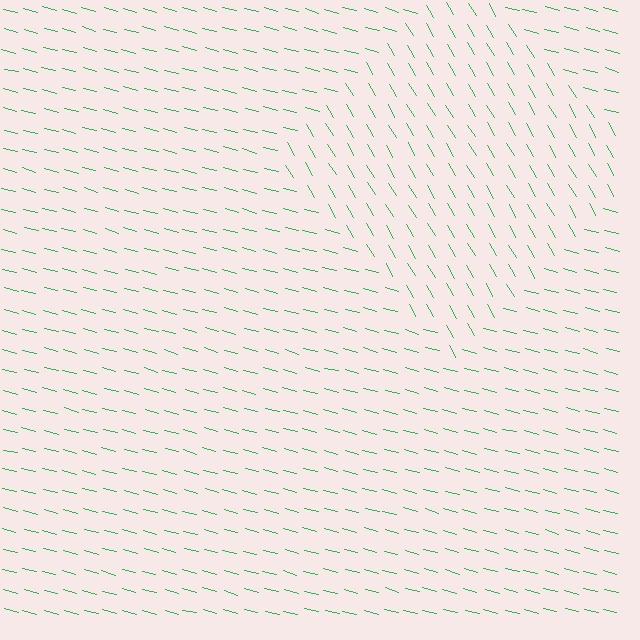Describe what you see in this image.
The image is filled with small green line segments. A diamond region in the image has lines oriented differently from the surrounding lines, creating a visible texture boundary.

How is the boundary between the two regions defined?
The boundary is defined purely by a change in line orientation (approximately 45 degrees difference). All lines are the same color and thickness.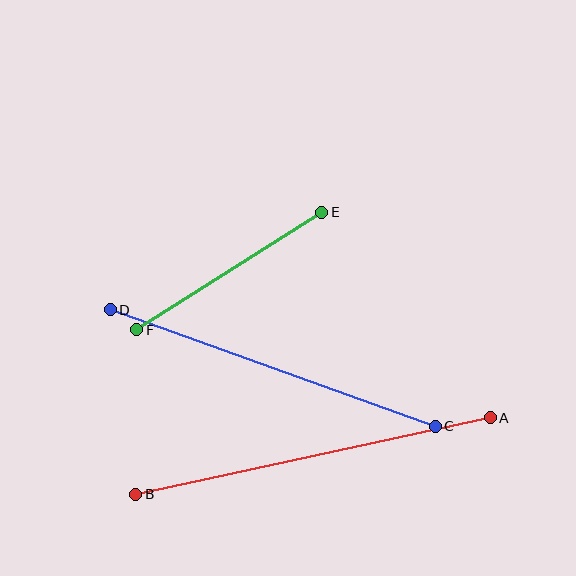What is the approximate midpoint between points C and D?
The midpoint is at approximately (273, 368) pixels.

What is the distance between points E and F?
The distance is approximately 219 pixels.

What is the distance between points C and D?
The distance is approximately 345 pixels.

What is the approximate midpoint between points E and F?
The midpoint is at approximately (229, 271) pixels.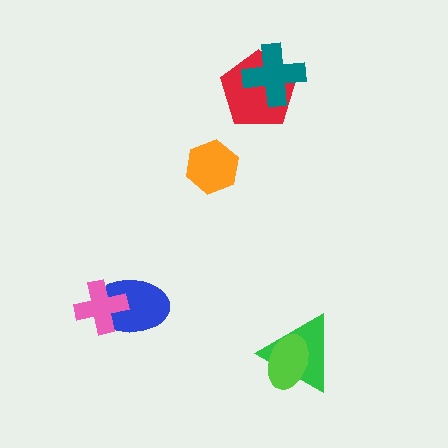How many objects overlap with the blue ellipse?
1 object overlaps with the blue ellipse.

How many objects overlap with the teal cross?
1 object overlaps with the teal cross.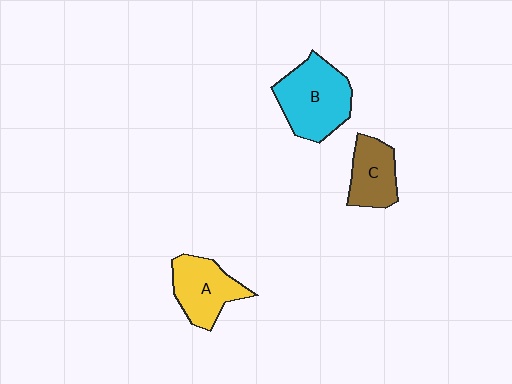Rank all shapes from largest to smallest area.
From largest to smallest: B (cyan), A (yellow), C (brown).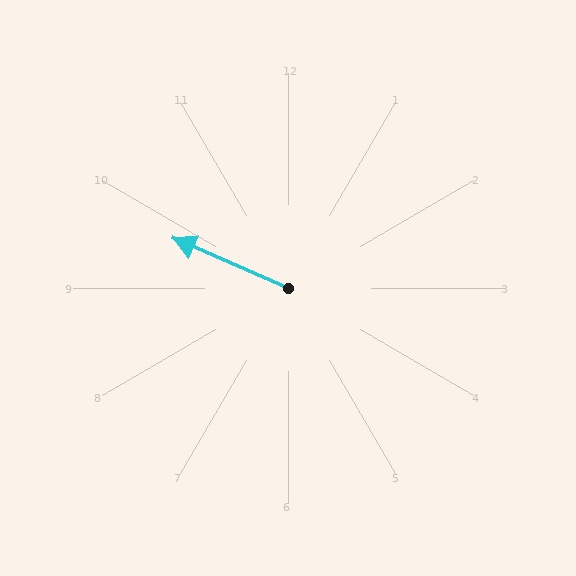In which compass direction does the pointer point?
Northwest.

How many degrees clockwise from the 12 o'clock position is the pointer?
Approximately 294 degrees.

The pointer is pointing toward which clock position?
Roughly 10 o'clock.